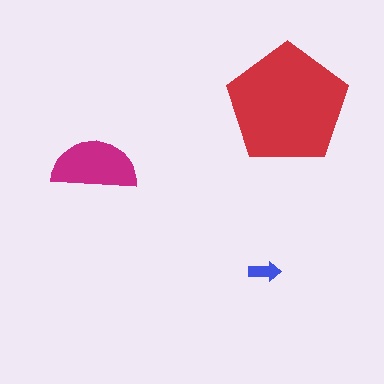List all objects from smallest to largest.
The blue arrow, the magenta semicircle, the red pentagon.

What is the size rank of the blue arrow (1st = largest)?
3rd.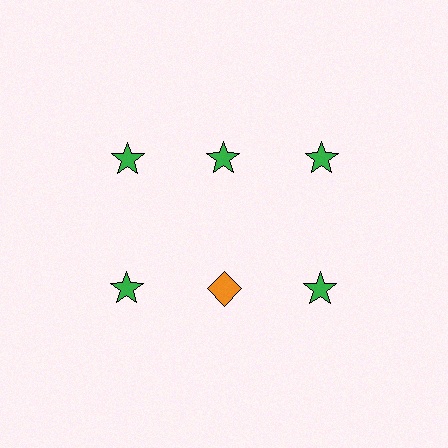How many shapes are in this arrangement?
There are 6 shapes arranged in a grid pattern.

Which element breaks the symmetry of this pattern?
The orange diamond in the second row, second from left column breaks the symmetry. All other shapes are green stars.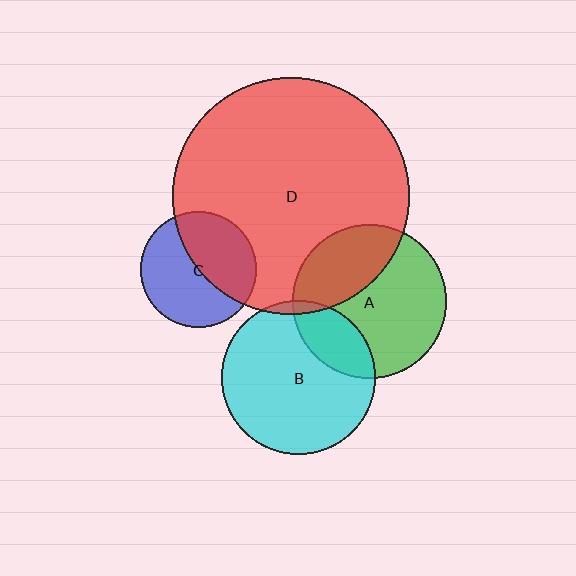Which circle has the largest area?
Circle D (red).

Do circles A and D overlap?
Yes.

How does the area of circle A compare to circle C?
Approximately 1.8 times.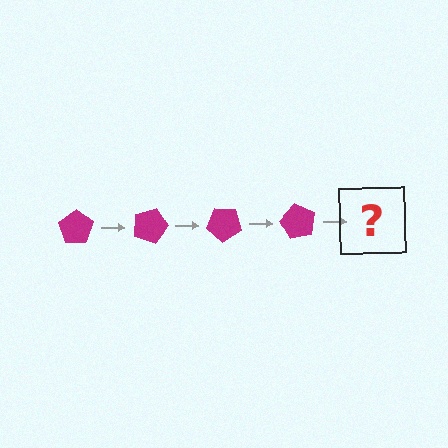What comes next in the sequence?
The next element should be a magenta pentagon rotated 80 degrees.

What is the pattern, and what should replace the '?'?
The pattern is that the pentagon rotates 20 degrees each step. The '?' should be a magenta pentagon rotated 80 degrees.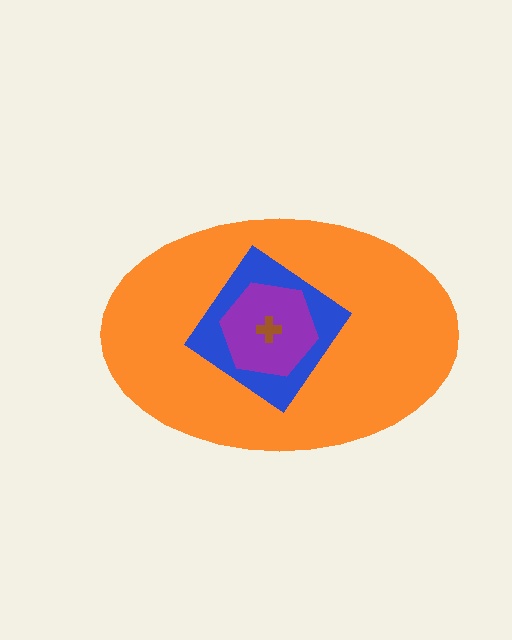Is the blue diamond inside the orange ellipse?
Yes.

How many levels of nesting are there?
4.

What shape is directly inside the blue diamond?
The purple hexagon.